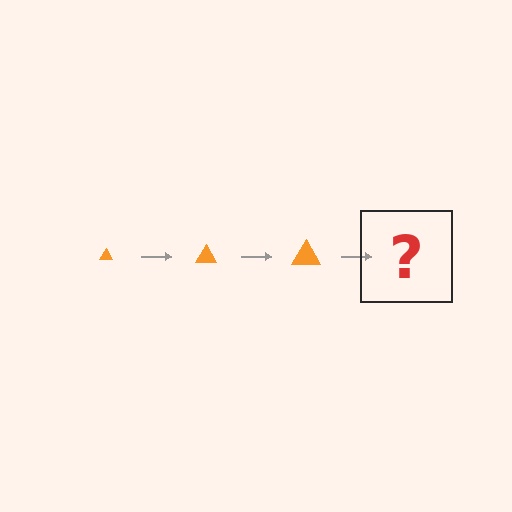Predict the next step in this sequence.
The next step is an orange triangle, larger than the previous one.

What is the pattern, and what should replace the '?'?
The pattern is that the triangle gets progressively larger each step. The '?' should be an orange triangle, larger than the previous one.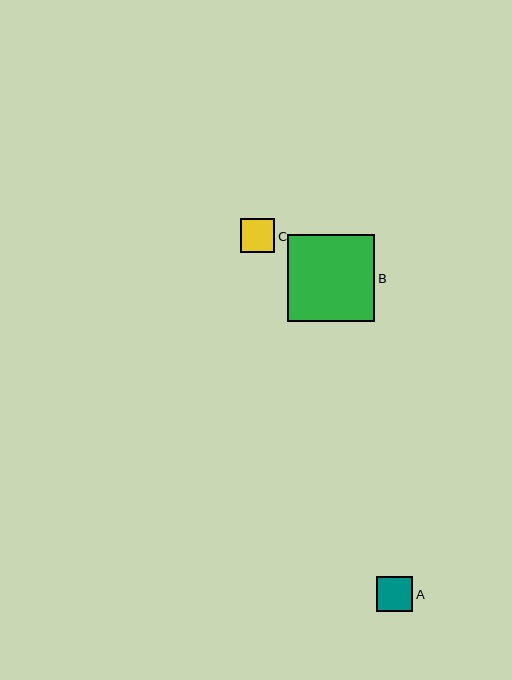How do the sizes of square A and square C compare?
Square A and square C are approximately the same size.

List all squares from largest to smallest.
From largest to smallest: B, A, C.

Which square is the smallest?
Square C is the smallest with a size of approximately 35 pixels.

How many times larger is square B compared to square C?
Square B is approximately 2.5 times the size of square C.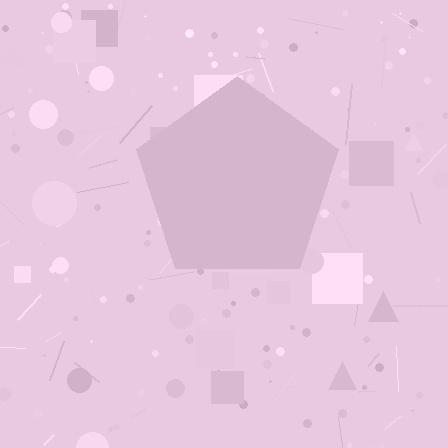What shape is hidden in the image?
A pentagon is hidden in the image.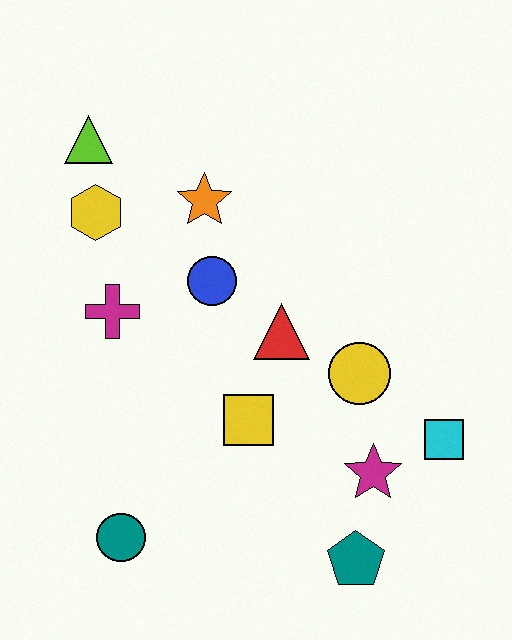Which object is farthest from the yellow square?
The lime triangle is farthest from the yellow square.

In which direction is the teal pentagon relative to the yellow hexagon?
The teal pentagon is below the yellow hexagon.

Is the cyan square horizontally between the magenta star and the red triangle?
No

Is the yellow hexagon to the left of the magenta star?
Yes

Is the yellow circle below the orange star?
Yes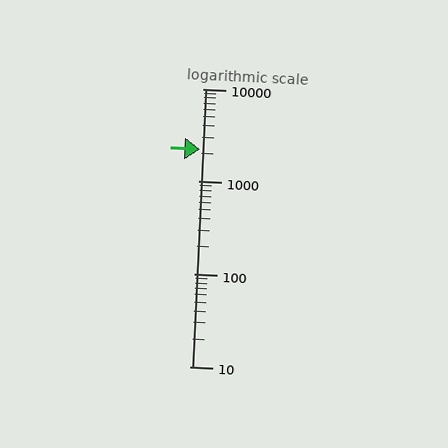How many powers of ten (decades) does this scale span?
The scale spans 3 decades, from 10 to 10000.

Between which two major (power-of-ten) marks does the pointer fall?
The pointer is between 1000 and 10000.